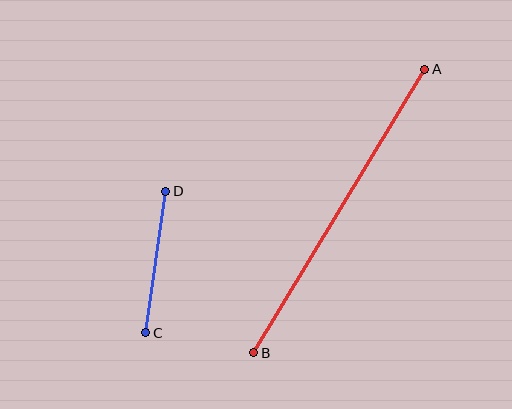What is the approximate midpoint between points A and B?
The midpoint is at approximately (339, 211) pixels.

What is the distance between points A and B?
The distance is approximately 331 pixels.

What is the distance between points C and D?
The distance is approximately 143 pixels.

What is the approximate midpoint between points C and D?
The midpoint is at approximately (156, 262) pixels.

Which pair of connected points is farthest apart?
Points A and B are farthest apart.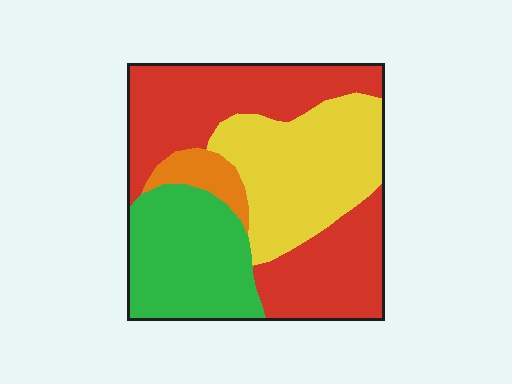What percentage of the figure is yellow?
Yellow covers around 30% of the figure.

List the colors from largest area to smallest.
From largest to smallest: red, yellow, green, orange.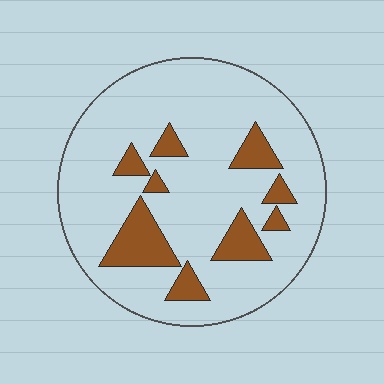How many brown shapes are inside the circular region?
9.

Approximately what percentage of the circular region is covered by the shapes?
Approximately 15%.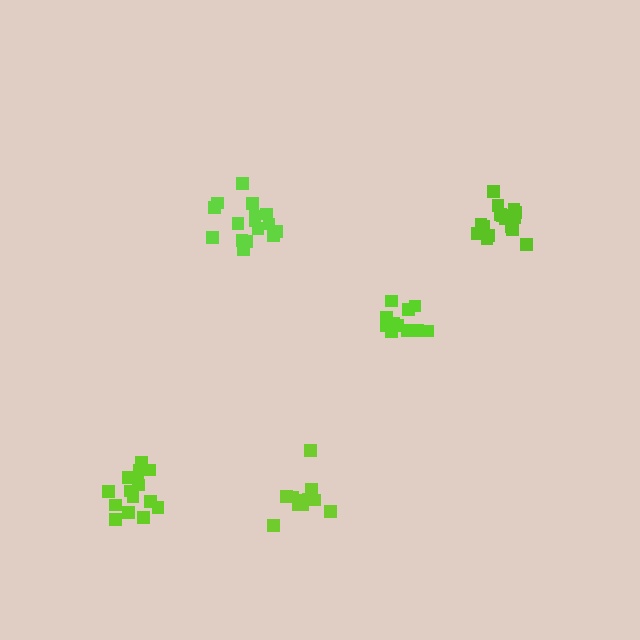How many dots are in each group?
Group 1: 11 dots, Group 2: 16 dots, Group 3: 16 dots, Group 4: 11 dots, Group 5: 15 dots (69 total).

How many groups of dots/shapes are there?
There are 5 groups.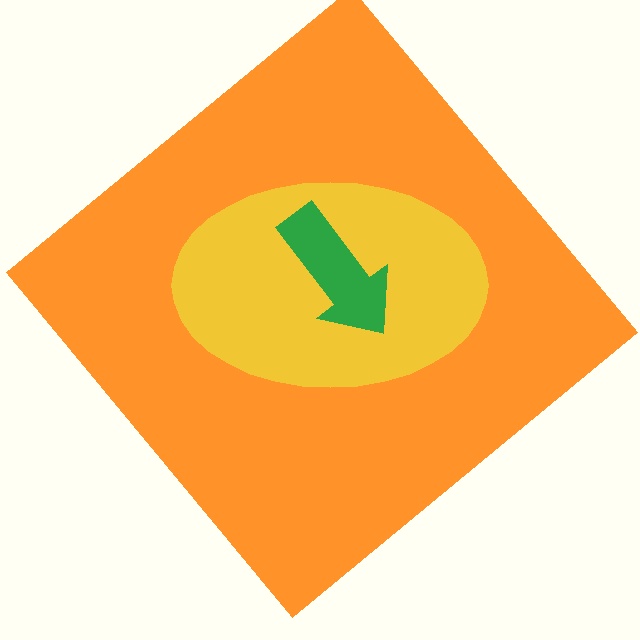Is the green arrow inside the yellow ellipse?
Yes.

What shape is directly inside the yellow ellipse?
The green arrow.